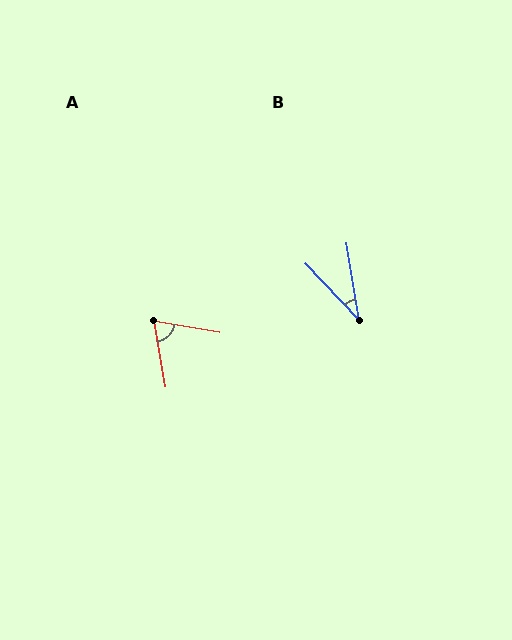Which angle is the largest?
A, at approximately 71 degrees.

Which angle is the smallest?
B, at approximately 34 degrees.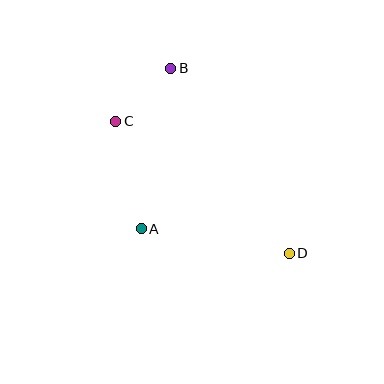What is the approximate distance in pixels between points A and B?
The distance between A and B is approximately 163 pixels.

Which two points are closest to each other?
Points B and C are closest to each other.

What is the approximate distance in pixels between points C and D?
The distance between C and D is approximately 218 pixels.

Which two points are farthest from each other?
Points B and D are farthest from each other.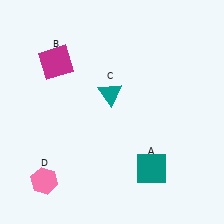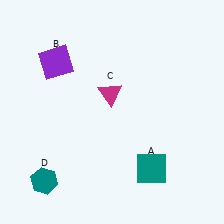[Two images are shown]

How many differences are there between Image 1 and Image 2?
There are 3 differences between the two images.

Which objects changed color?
B changed from magenta to purple. C changed from teal to magenta. D changed from pink to teal.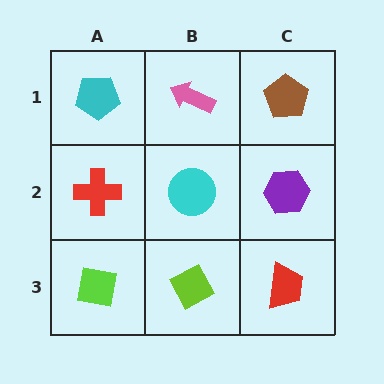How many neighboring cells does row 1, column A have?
2.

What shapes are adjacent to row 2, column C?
A brown pentagon (row 1, column C), a red trapezoid (row 3, column C), a cyan circle (row 2, column B).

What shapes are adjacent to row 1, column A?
A red cross (row 2, column A), a pink arrow (row 1, column B).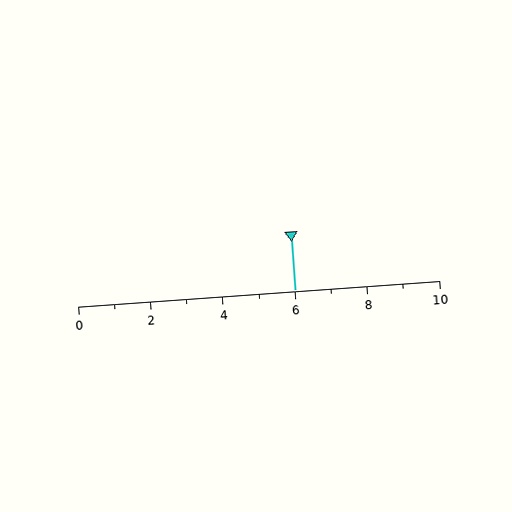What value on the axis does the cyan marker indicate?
The marker indicates approximately 6.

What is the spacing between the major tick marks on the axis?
The major ticks are spaced 2 apart.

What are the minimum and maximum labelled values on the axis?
The axis runs from 0 to 10.